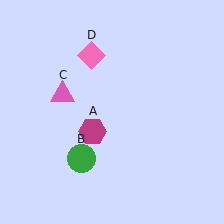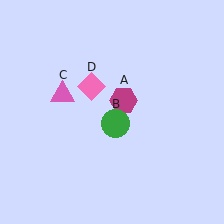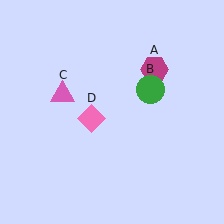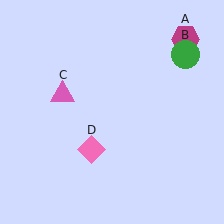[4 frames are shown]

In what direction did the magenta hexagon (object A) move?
The magenta hexagon (object A) moved up and to the right.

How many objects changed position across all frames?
3 objects changed position: magenta hexagon (object A), green circle (object B), pink diamond (object D).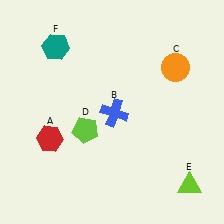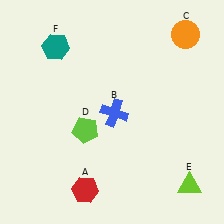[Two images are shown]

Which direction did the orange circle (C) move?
The orange circle (C) moved up.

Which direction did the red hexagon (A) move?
The red hexagon (A) moved down.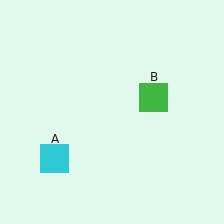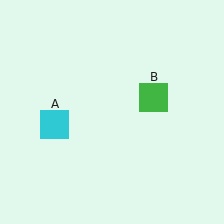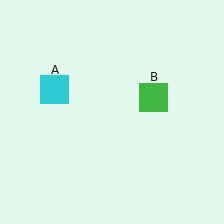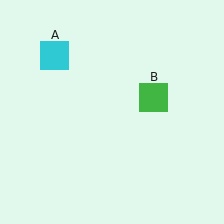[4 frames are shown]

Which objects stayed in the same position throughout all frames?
Green square (object B) remained stationary.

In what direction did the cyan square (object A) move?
The cyan square (object A) moved up.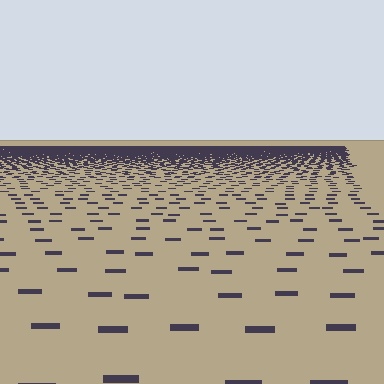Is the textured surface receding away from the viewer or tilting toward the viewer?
The surface is receding away from the viewer. Texture elements get smaller and denser toward the top.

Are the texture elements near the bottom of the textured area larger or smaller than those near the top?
Larger. Near the bottom, elements are closer to the viewer and appear at a bigger on-screen size.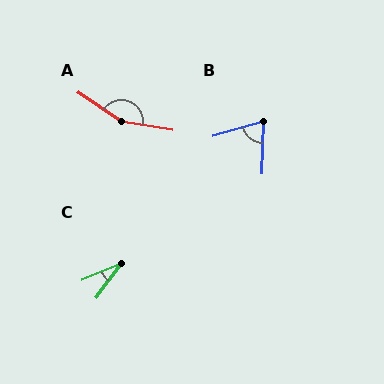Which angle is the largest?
A, at approximately 155 degrees.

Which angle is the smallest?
C, at approximately 30 degrees.